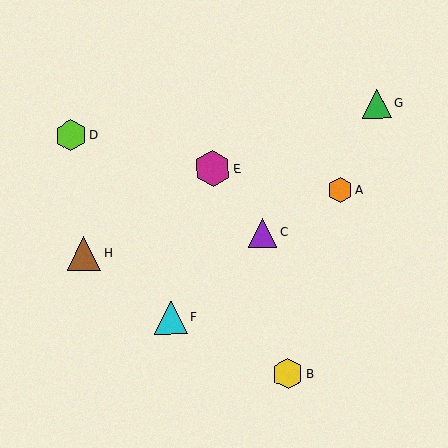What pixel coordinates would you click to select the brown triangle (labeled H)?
Click at (84, 254) to select the brown triangle H.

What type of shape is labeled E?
Shape E is a magenta hexagon.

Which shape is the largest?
The magenta hexagon (labeled E) is the largest.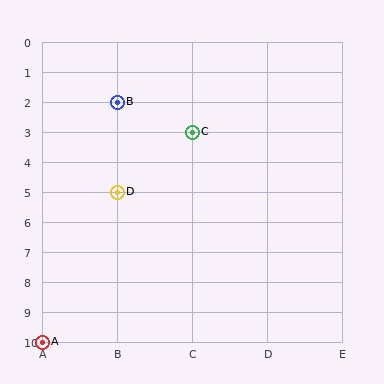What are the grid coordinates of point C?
Point C is at grid coordinates (C, 3).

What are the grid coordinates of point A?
Point A is at grid coordinates (A, 10).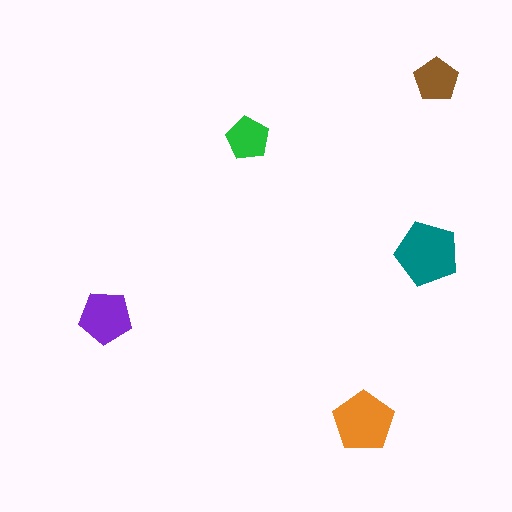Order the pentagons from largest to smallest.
the teal one, the orange one, the purple one, the brown one, the green one.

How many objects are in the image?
There are 5 objects in the image.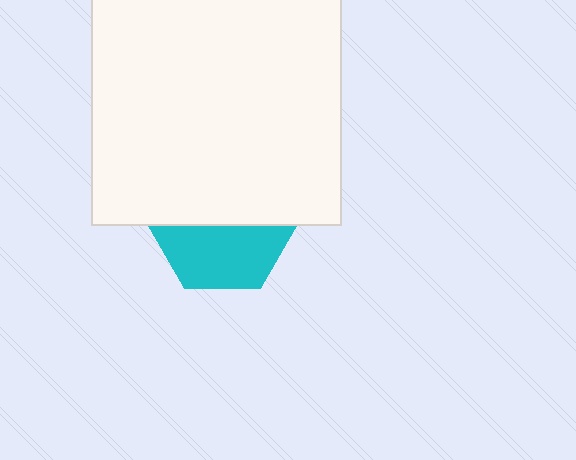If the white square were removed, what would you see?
You would see the complete cyan hexagon.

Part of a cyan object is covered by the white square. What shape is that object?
It is a hexagon.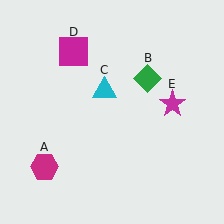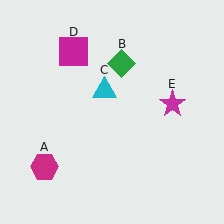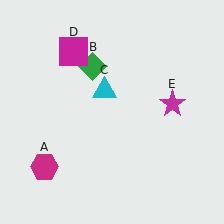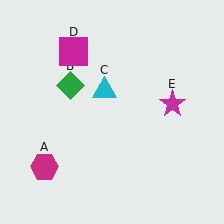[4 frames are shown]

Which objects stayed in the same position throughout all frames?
Magenta hexagon (object A) and cyan triangle (object C) and magenta square (object D) and magenta star (object E) remained stationary.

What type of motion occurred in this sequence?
The green diamond (object B) rotated counterclockwise around the center of the scene.